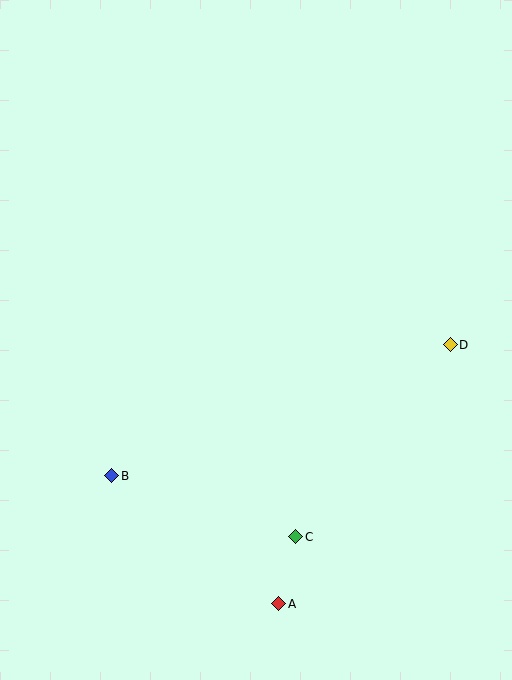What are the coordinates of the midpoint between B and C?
The midpoint between B and C is at (204, 506).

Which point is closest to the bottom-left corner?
Point B is closest to the bottom-left corner.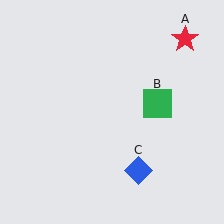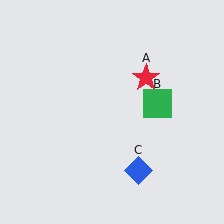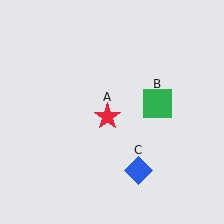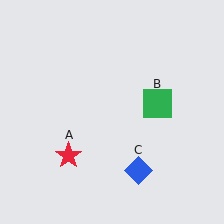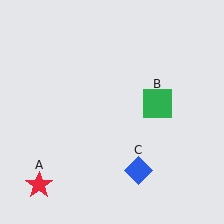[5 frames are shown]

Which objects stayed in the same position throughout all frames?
Green square (object B) and blue diamond (object C) remained stationary.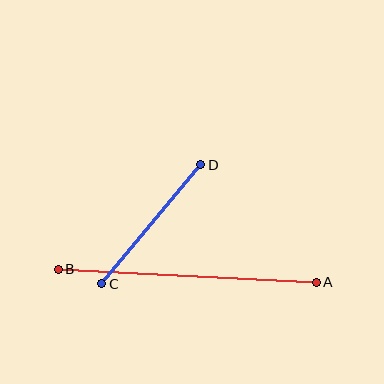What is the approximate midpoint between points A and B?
The midpoint is at approximately (187, 276) pixels.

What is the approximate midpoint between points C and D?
The midpoint is at approximately (151, 224) pixels.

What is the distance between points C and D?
The distance is approximately 155 pixels.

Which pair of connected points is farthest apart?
Points A and B are farthest apart.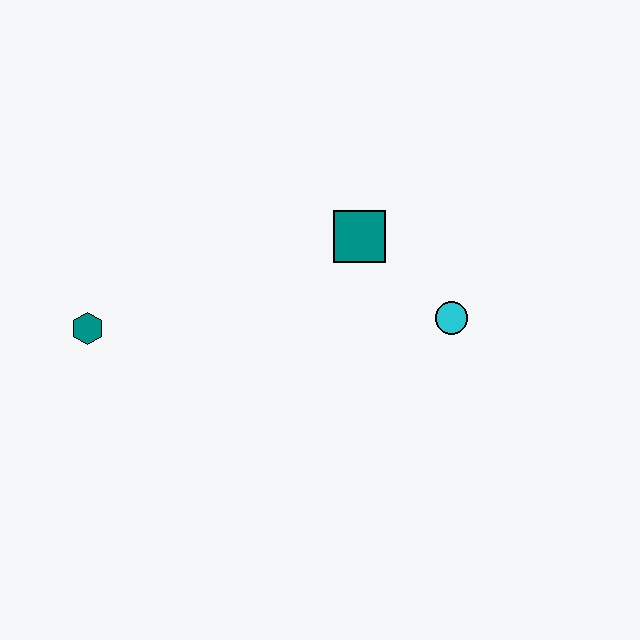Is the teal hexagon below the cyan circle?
Yes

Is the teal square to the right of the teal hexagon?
Yes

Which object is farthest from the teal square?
The teal hexagon is farthest from the teal square.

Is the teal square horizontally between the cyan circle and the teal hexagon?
Yes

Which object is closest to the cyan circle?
The teal square is closest to the cyan circle.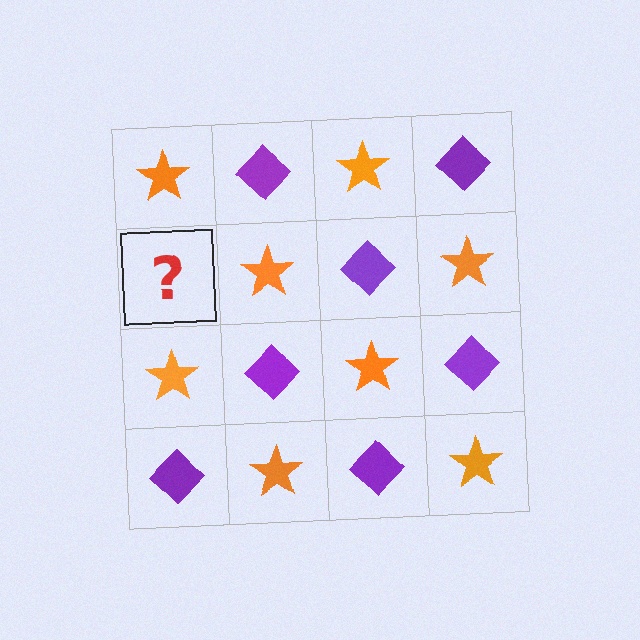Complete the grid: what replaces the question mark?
The question mark should be replaced with a purple diamond.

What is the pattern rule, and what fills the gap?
The rule is that it alternates orange star and purple diamond in a checkerboard pattern. The gap should be filled with a purple diamond.